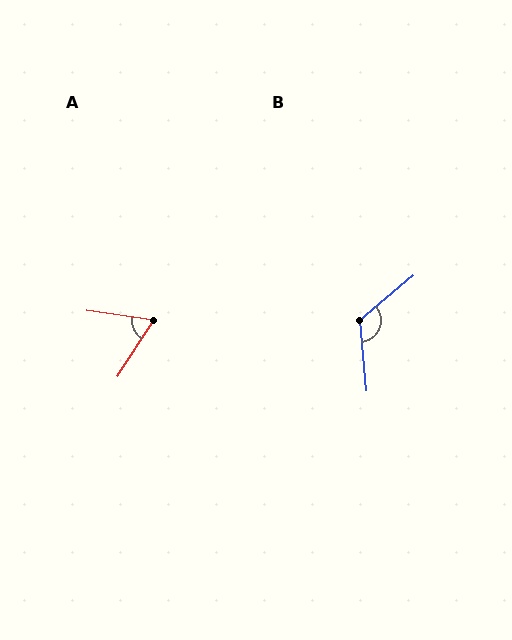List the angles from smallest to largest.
A (66°), B (125°).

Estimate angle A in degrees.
Approximately 66 degrees.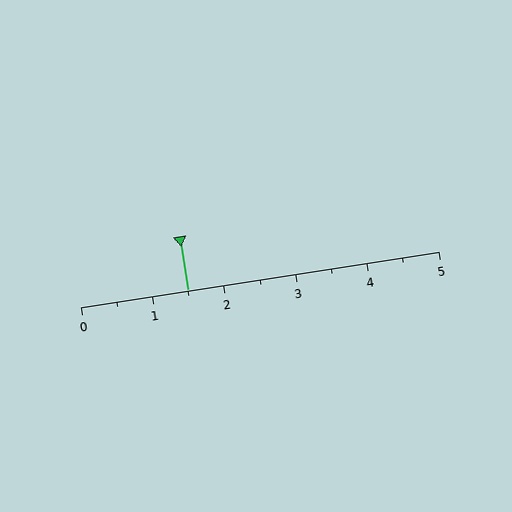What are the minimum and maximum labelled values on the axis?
The axis runs from 0 to 5.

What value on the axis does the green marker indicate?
The marker indicates approximately 1.5.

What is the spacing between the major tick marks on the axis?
The major ticks are spaced 1 apart.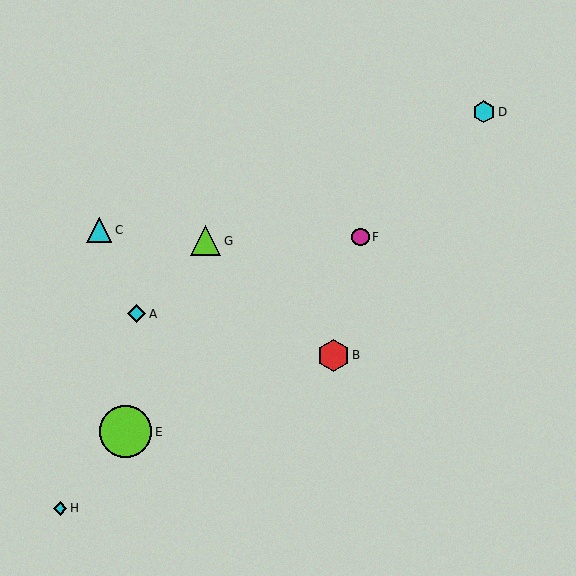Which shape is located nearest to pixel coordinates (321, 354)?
The red hexagon (labeled B) at (334, 355) is nearest to that location.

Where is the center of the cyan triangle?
The center of the cyan triangle is at (99, 230).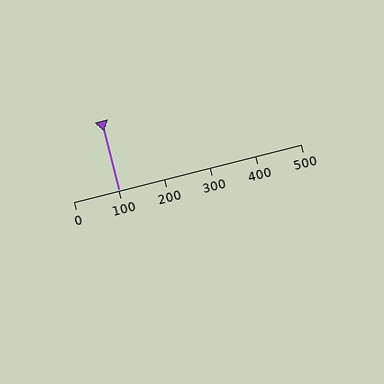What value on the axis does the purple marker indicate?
The marker indicates approximately 100.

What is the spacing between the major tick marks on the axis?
The major ticks are spaced 100 apart.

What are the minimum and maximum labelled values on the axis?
The axis runs from 0 to 500.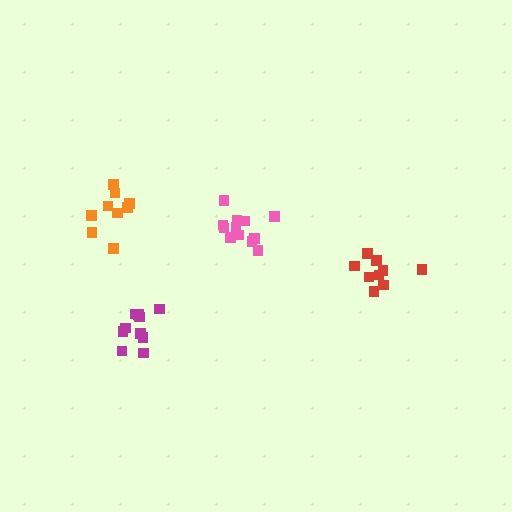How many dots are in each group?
Group 1: 9 dots, Group 2: 10 dots, Group 3: 9 dots, Group 4: 12 dots (40 total).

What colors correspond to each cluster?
The clusters are colored: red, magenta, orange, pink.